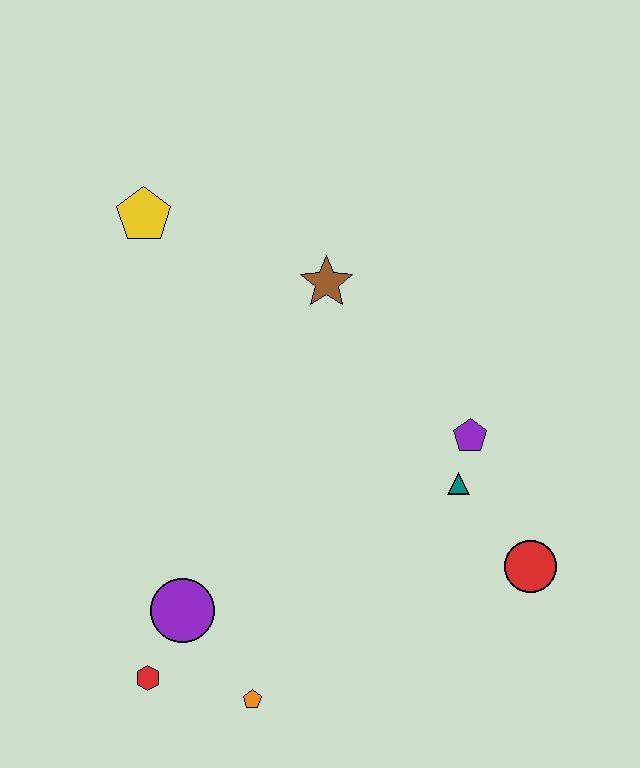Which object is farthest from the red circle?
The yellow pentagon is farthest from the red circle.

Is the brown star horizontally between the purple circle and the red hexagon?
No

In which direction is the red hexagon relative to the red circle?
The red hexagon is to the left of the red circle.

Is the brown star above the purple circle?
Yes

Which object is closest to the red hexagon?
The purple circle is closest to the red hexagon.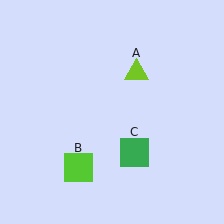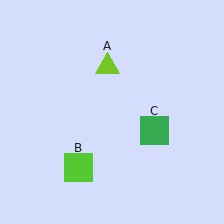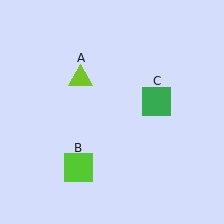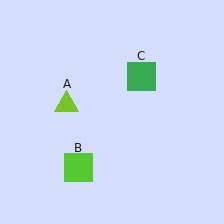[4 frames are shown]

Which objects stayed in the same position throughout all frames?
Lime square (object B) remained stationary.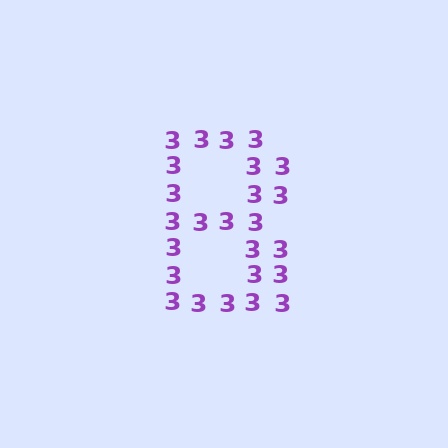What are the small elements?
The small elements are digit 3's.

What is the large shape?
The large shape is the letter B.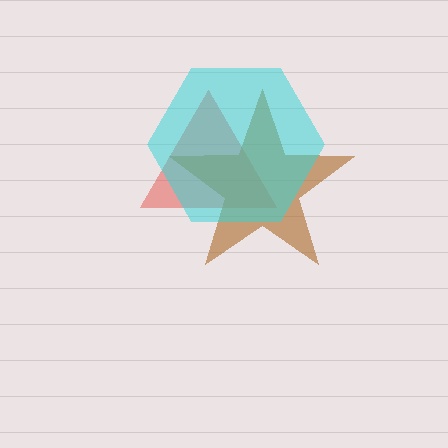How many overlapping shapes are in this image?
There are 3 overlapping shapes in the image.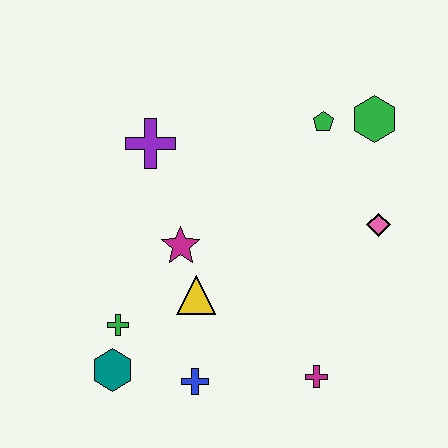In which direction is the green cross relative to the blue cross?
The green cross is to the left of the blue cross.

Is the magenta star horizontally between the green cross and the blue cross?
Yes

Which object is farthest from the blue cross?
The green hexagon is farthest from the blue cross.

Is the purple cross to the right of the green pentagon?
No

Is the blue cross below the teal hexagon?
Yes